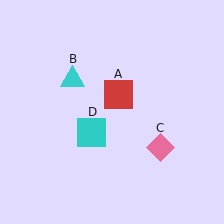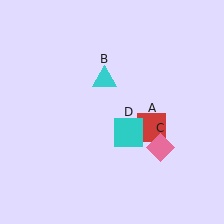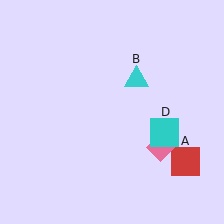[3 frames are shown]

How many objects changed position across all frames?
3 objects changed position: red square (object A), cyan triangle (object B), cyan square (object D).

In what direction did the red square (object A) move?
The red square (object A) moved down and to the right.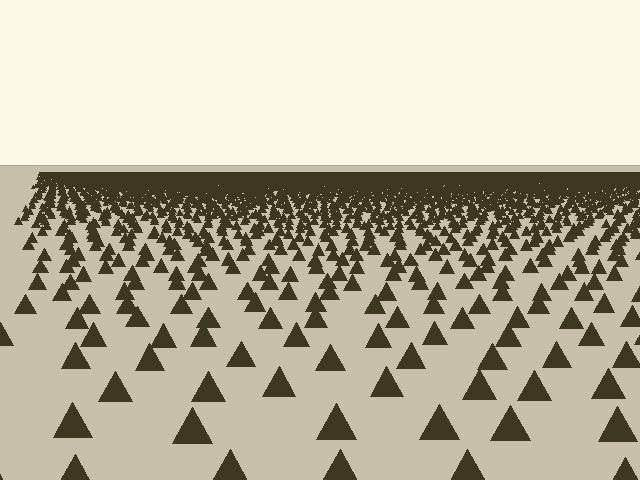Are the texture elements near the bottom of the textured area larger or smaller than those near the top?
Larger. Near the bottom, elements are closer to the viewer and appear at a bigger on-screen size.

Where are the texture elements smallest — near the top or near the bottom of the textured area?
Near the top.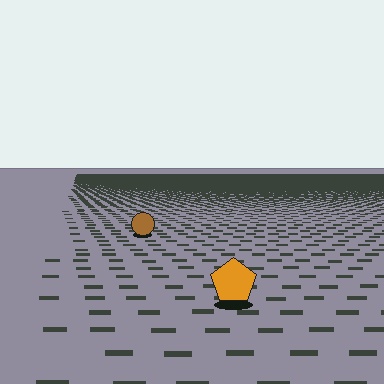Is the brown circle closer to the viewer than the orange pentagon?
No. The orange pentagon is closer — you can tell from the texture gradient: the ground texture is coarser near it.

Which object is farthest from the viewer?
The brown circle is farthest from the viewer. It appears smaller and the ground texture around it is denser.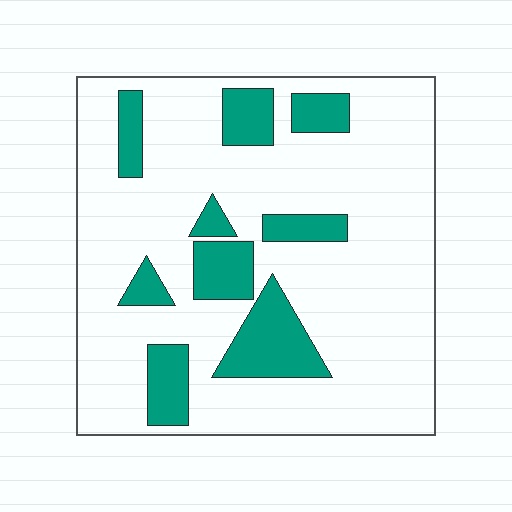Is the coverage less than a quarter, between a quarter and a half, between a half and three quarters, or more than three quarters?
Less than a quarter.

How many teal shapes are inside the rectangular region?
9.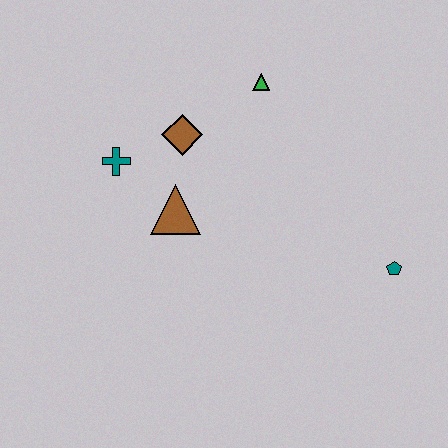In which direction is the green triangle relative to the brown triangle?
The green triangle is above the brown triangle.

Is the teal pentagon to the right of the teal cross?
Yes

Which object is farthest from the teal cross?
The teal pentagon is farthest from the teal cross.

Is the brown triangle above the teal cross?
No